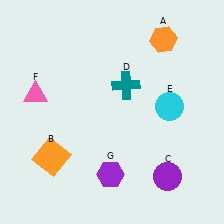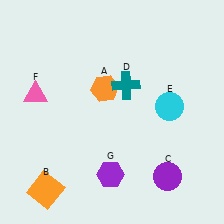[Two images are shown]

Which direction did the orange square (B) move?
The orange square (B) moved down.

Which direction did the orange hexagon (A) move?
The orange hexagon (A) moved left.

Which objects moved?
The objects that moved are: the orange hexagon (A), the orange square (B).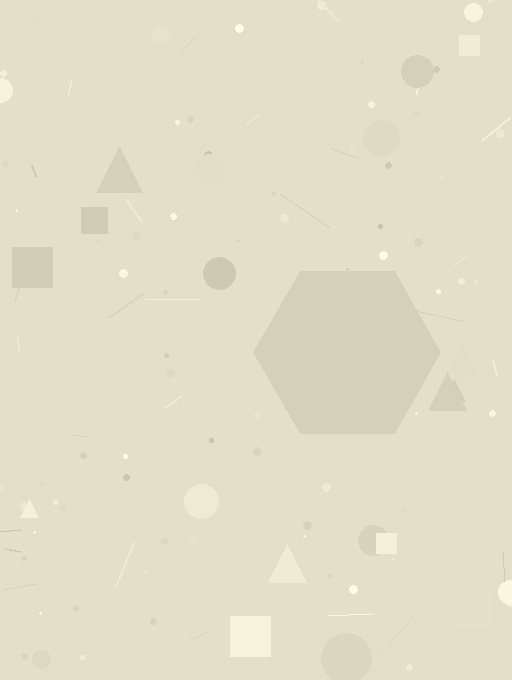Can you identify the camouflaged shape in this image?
The camouflaged shape is a hexagon.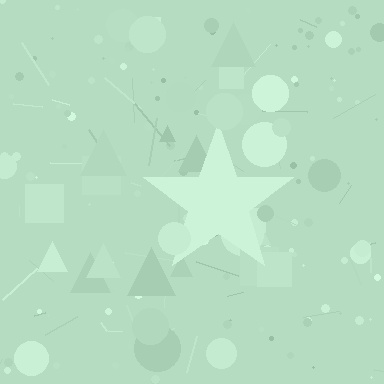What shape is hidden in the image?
A star is hidden in the image.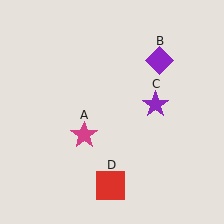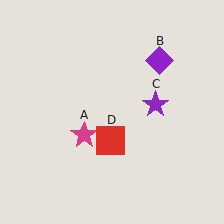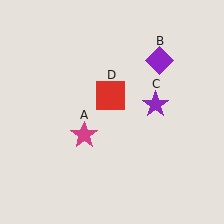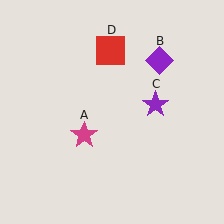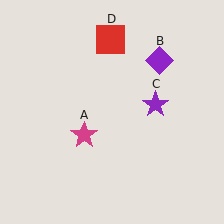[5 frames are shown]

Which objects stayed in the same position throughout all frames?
Magenta star (object A) and purple diamond (object B) and purple star (object C) remained stationary.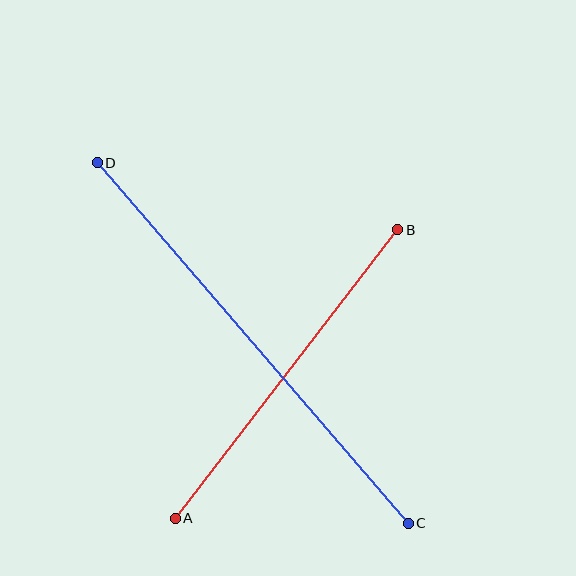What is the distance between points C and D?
The distance is approximately 476 pixels.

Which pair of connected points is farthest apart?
Points C and D are farthest apart.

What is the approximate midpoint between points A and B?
The midpoint is at approximately (286, 374) pixels.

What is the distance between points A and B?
The distance is approximately 364 pixels.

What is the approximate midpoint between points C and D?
The midpoint is at approximately (253, 343) pixels.